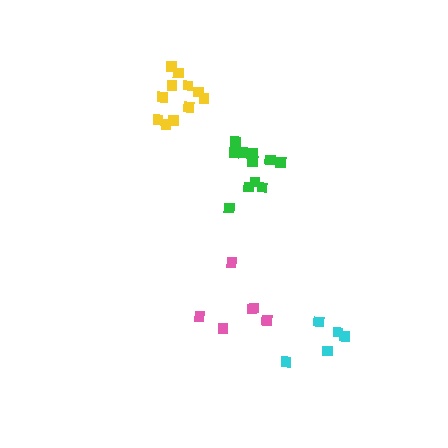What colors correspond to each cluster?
The clusters are colored: yellow, pink, cyan, green.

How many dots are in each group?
Group 1: 11 dots, Group 2: 6 dots, Group 3: 5 dots, Group 4: 11 dots (33 total).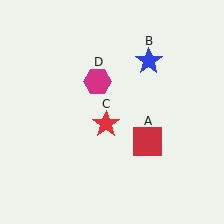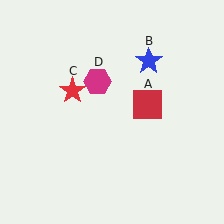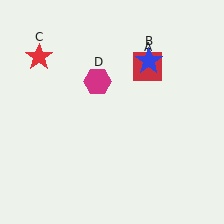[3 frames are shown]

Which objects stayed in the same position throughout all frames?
Blue star (object B) and magenta hexagon (object D) remained stationary.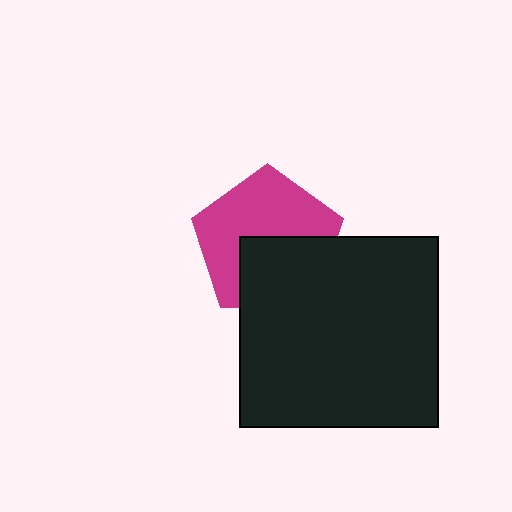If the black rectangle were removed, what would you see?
You would see the complete magenta pentagon.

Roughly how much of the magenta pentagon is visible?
About half of it is visible (roughly 59%).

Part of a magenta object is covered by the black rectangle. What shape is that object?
It is a pentagon.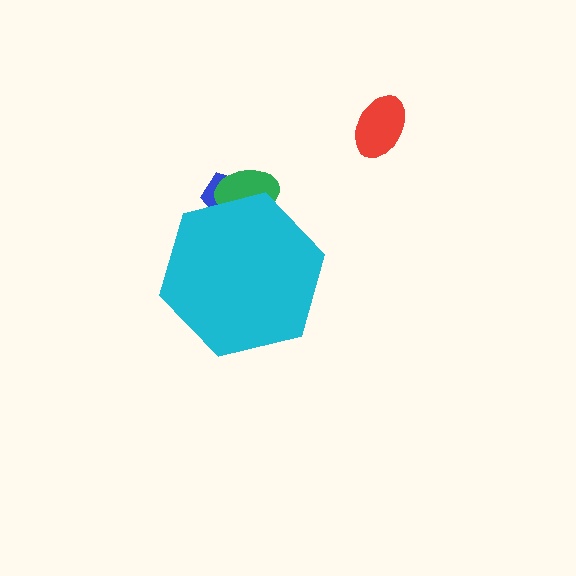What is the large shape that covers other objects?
A cyan hexagon.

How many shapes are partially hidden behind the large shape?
2 shapes are partially hidden.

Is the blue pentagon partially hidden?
Yes, the blue pentagon is partially hidden behind the cyan hexagon.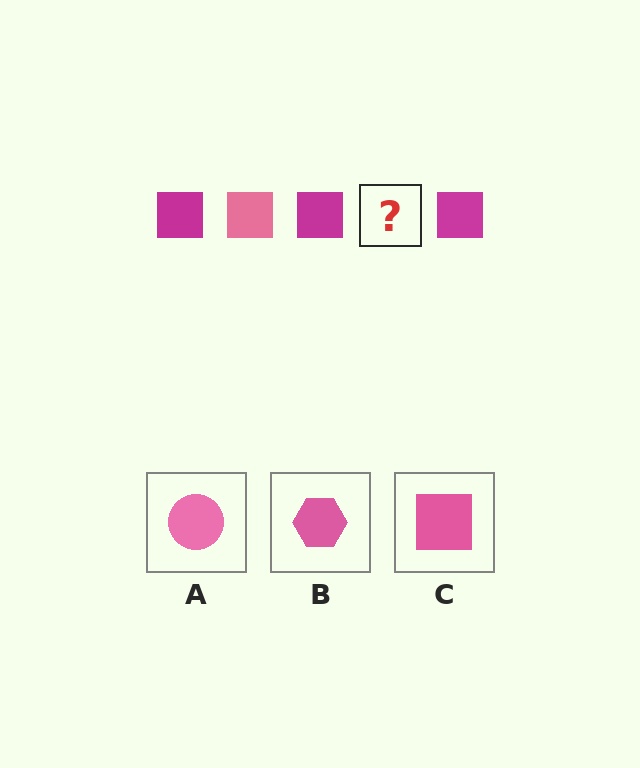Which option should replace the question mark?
Option C.